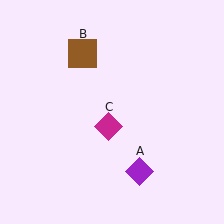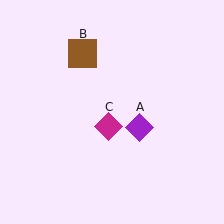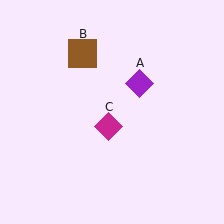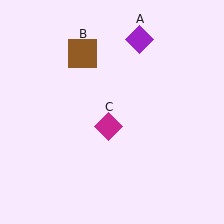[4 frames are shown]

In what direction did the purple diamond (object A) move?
The purple diamond (object A) moved up.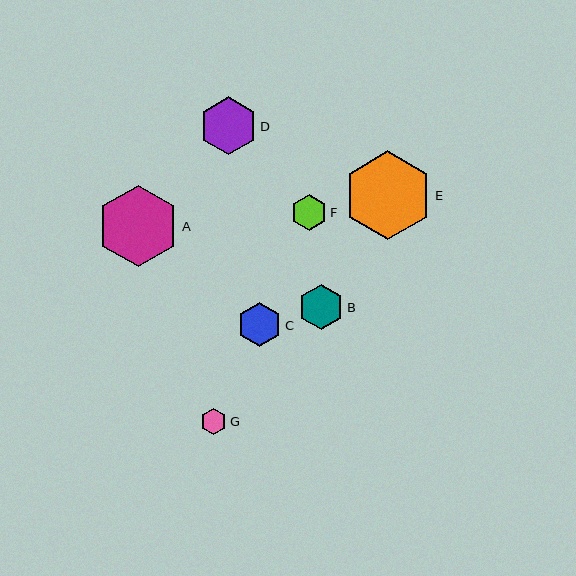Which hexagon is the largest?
Hexagon E is the largest with a size of approximately 89 pixels.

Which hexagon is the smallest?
Hexagon G is the smallest with a size of approximately 26 pixels.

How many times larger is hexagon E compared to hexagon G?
Hexagon E is approximately 3.4 times the size of hexagon G.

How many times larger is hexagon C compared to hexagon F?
Hexagon C is approximately 1.2 times the size of hexagon F.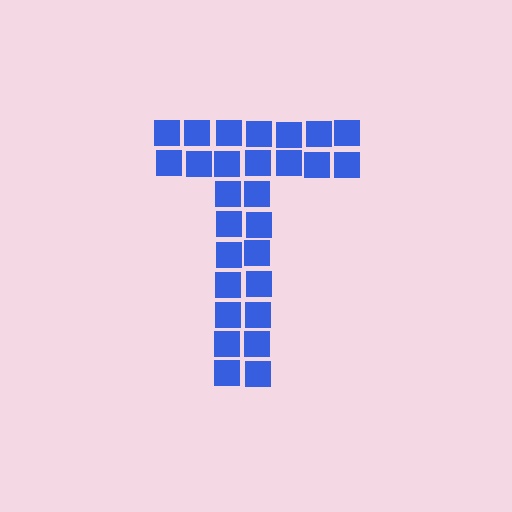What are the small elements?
The small elements are squares.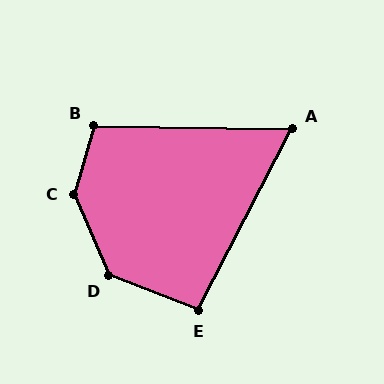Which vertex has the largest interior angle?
C, at approximately 141 degrees.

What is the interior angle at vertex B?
Approximately 106 degrees (obtuse).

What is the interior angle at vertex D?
Approximately 134 degrees (obtuse).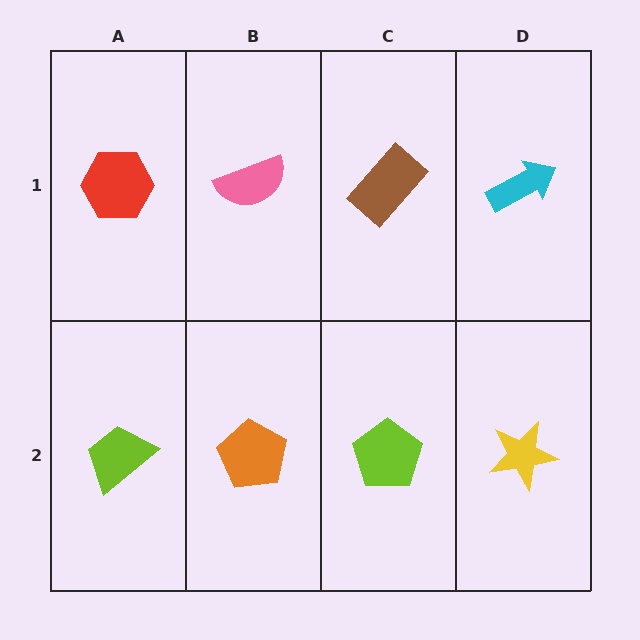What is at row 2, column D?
A yellow star.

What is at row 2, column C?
A lime pentagon.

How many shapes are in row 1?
4 shapes.